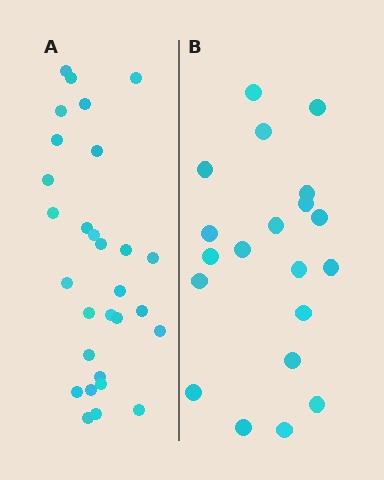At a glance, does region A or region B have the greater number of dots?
Region A (the left region) has more dots.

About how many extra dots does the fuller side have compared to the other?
Region A has roughly 8 or so more dots than region B.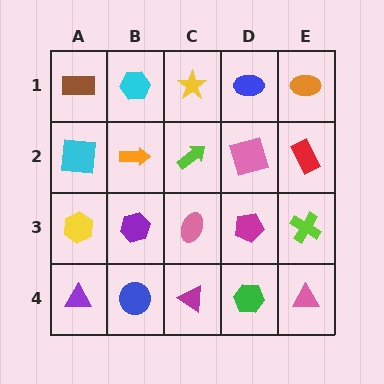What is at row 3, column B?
A purple hexagon.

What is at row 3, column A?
A yellow hexagon.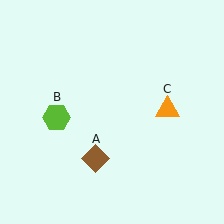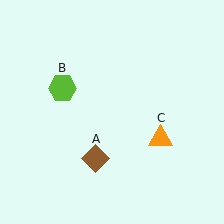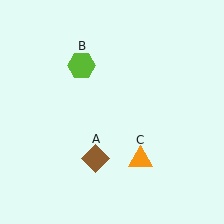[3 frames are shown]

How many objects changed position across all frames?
2 objects changed position: lime hexagon (object B), orange triangle (object C).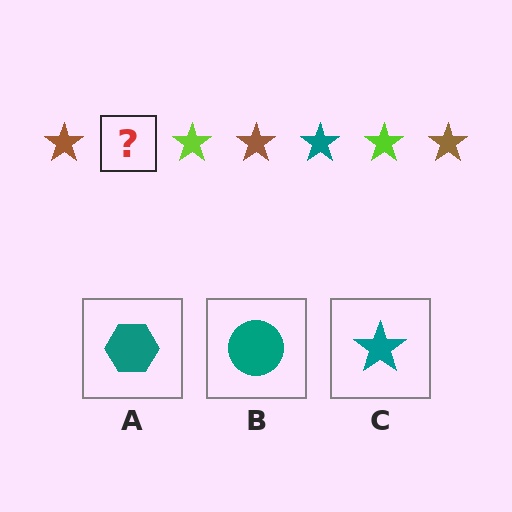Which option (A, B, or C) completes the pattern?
C.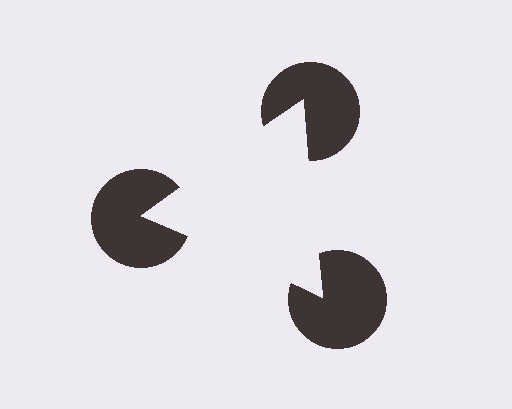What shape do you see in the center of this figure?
An illusory triangle — its edges are inferred from the aligned wedge cuts in the pac-man discs, not physically drawn.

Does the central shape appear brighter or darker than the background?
It typically appears slightly brighter than the background, even though no actual brightness change is drawn.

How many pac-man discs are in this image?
There are 3 — one at each vertex of the illusory triangle.